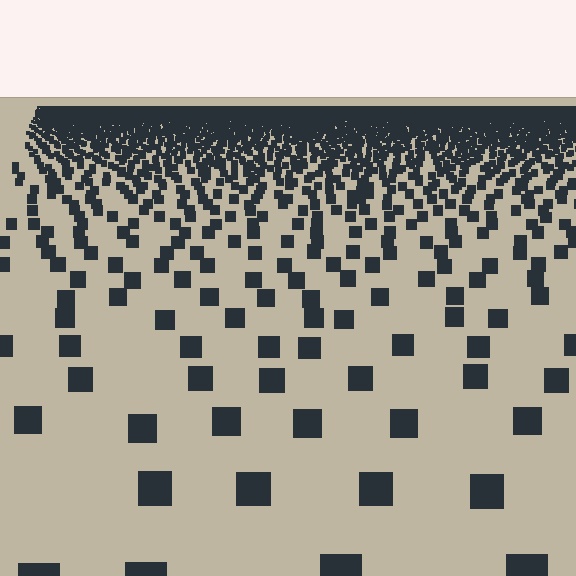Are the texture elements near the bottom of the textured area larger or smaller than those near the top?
Larger. Near the bottom, elements are closer to the viewer and appear at a bigger on-screen size.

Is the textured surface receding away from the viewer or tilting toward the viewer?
The surface is receding away from the viewer. Texture elements get smaller and denser toward the top.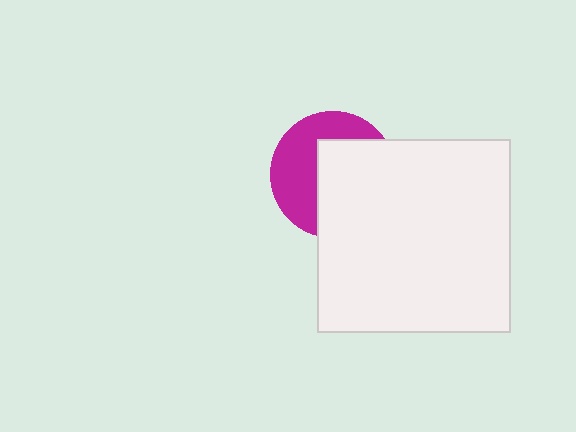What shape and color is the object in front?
The object in front is a white square.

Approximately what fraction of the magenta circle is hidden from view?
Roughly 54% of the magenta circle is hidden behind the white square.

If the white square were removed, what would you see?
You would see the complete magenta circle.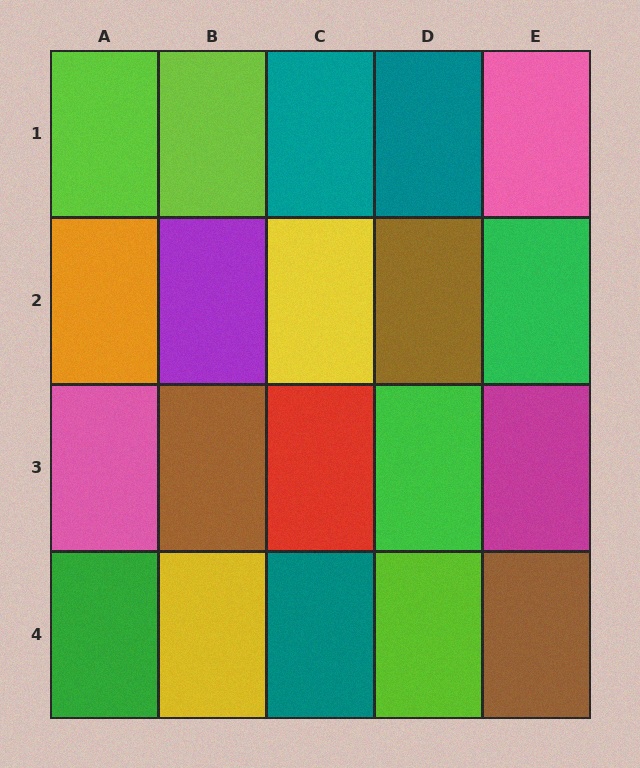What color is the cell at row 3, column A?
Pink.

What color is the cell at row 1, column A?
Lime.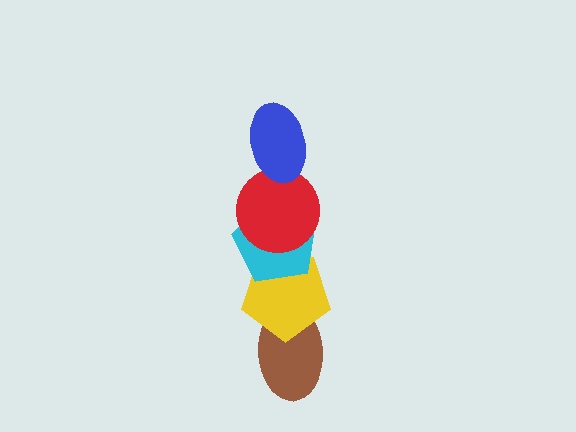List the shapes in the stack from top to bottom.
From top to bottom: the blue ellipse, the red circle, the cyan pentagon, the yellow pentagon, the brown ellipse.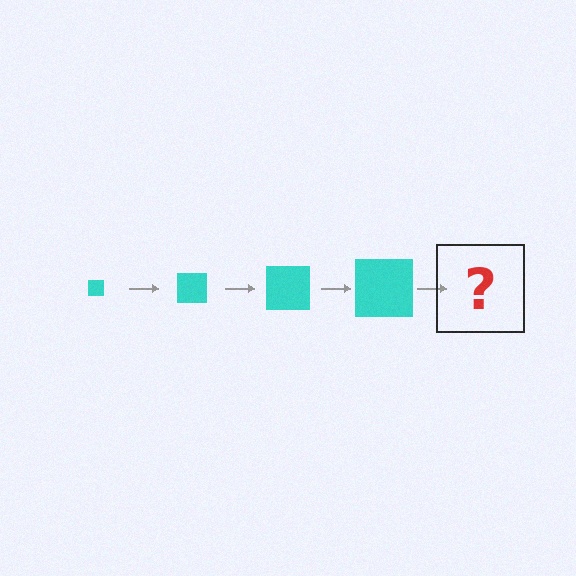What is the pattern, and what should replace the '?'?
The pattern is that the square gets progressively larger each step. The '?' should be a cyan square, larger than the previous one.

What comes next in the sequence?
The next element should be a cyan square, larger than the previous one.